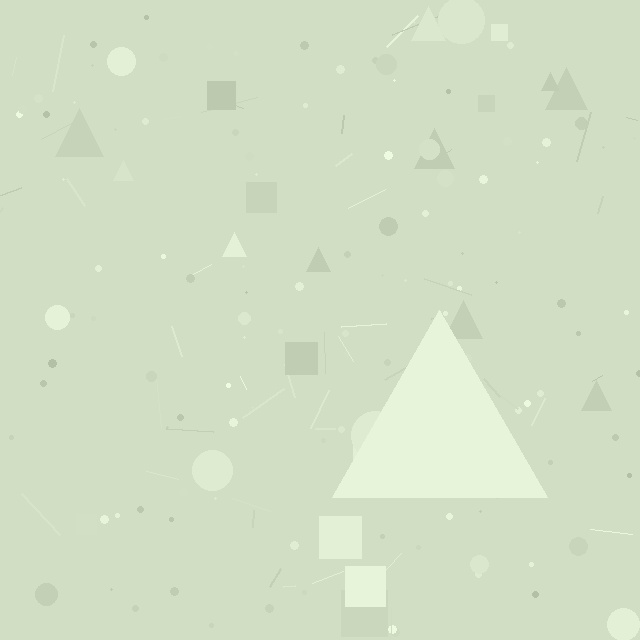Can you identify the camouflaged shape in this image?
The camouflaged shape is a triangle.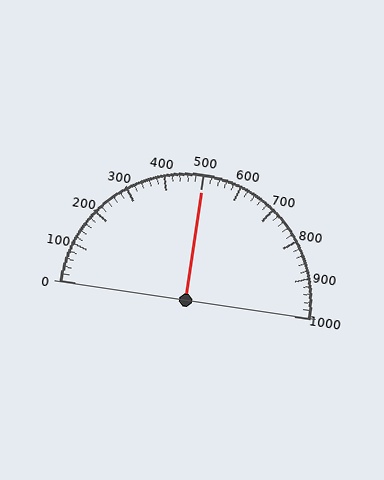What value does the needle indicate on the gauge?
The needle indicates approximately 500.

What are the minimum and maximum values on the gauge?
The gauge ranges from 0 to 1000.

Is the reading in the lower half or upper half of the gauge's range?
The reading is in the upper half of the range (0 to 1000).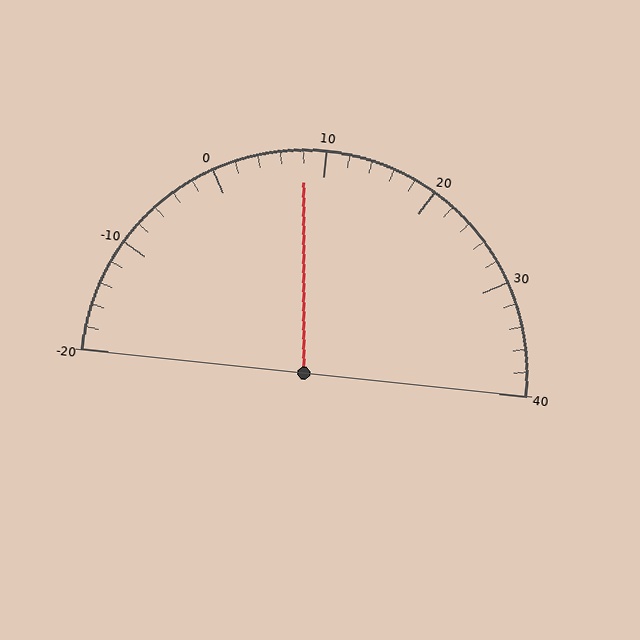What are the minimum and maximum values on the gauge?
The gauge ranges from -20 to 40.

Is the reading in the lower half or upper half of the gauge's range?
The reading is in the lower half of the range (-20 to 40).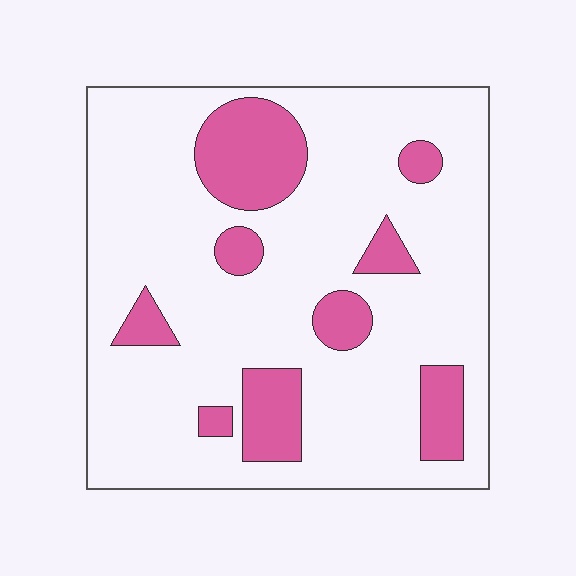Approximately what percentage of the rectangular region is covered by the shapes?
Approximately 20%.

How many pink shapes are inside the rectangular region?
9.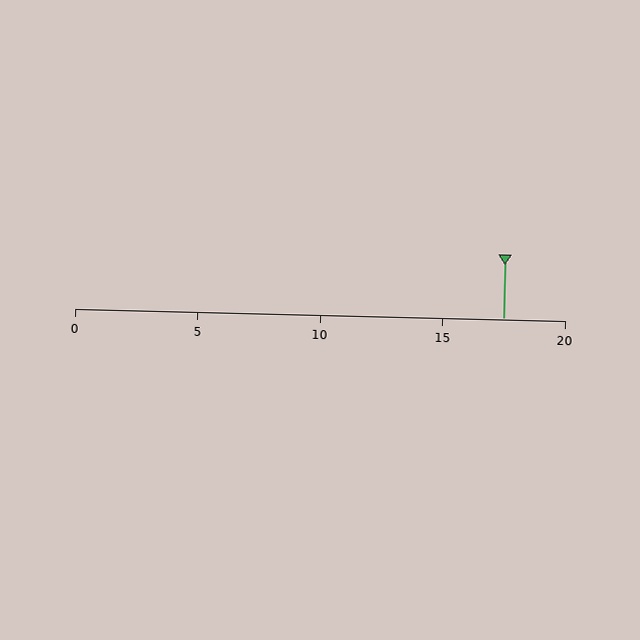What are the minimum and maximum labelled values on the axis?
The axis runs from 0 to 20.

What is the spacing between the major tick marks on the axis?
The major ticks are spaced 5 apart.